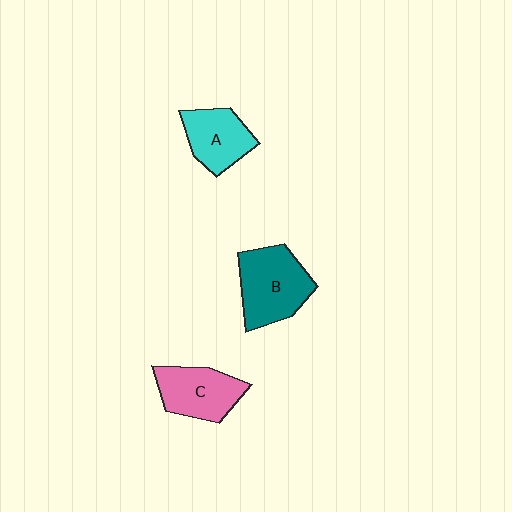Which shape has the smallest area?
Shape A (cyan).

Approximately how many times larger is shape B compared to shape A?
Approximately 1.4 times.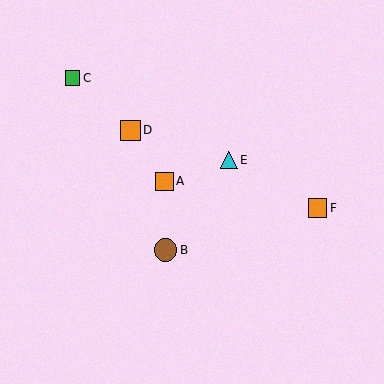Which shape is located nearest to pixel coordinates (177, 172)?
The orange square (labeled A) at (164, 181) is nearest to that location.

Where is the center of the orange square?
The center of the orange square is at (164, 181).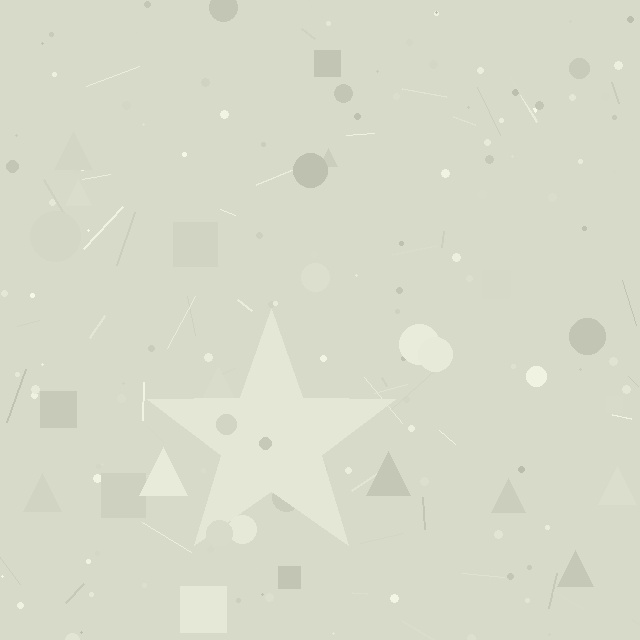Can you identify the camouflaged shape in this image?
The camouflaged shape is a star.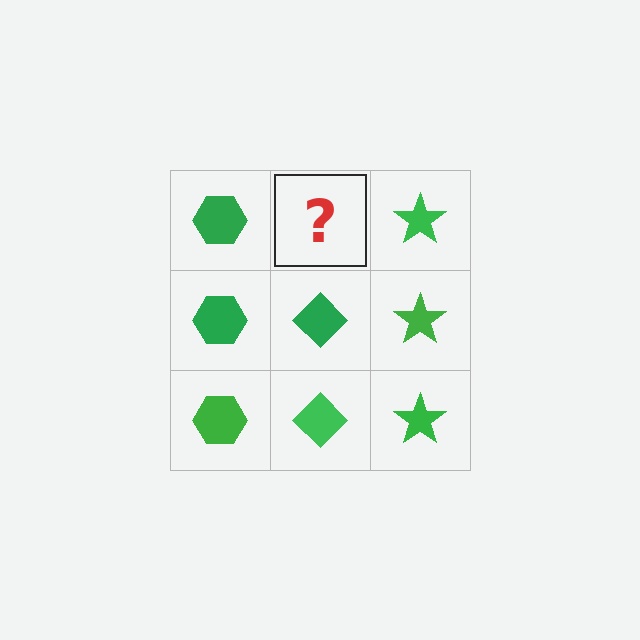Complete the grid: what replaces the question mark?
The question mark should be replaced with a green diamond.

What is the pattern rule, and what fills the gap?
The rule is that each column has a consistent shape. The gap should be filled with a green diamond.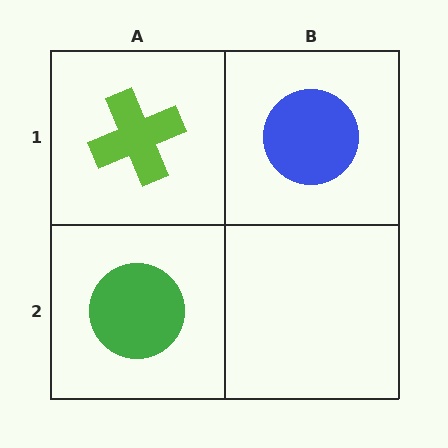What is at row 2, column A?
A green circle.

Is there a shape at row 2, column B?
No, that cell is empty.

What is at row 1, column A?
A lime cross.